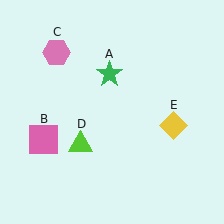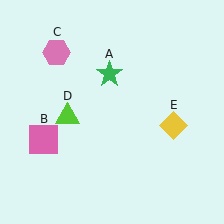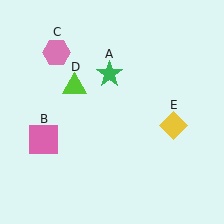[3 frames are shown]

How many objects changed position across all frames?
1 object changed position: lime triangle (object D).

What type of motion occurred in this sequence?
The lime triangle (object D) rotated clockwise around the center of the scene.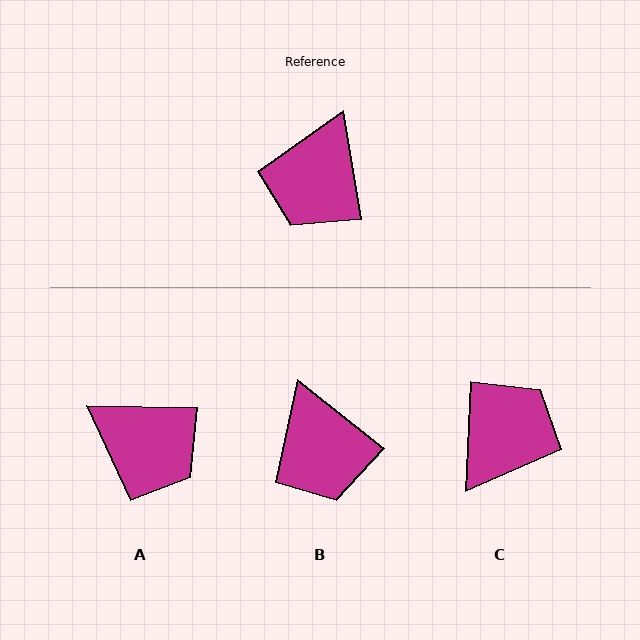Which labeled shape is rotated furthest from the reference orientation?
C, about 168 degrees away.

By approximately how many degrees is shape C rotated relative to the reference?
Approximately 168 degrees counter-clockwise.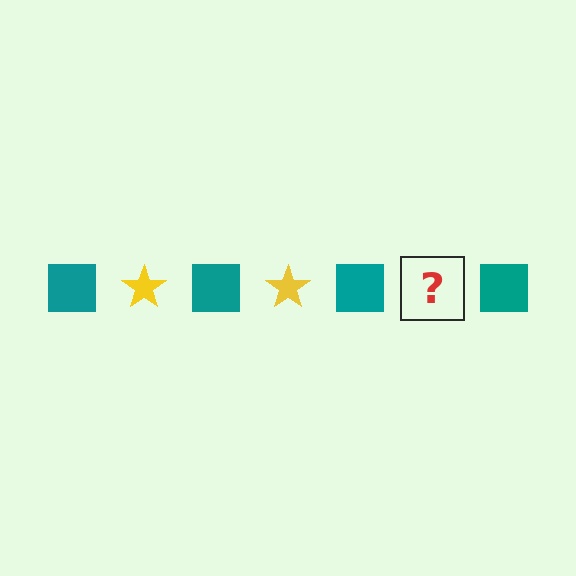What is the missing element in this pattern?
The missing element is a yellow star.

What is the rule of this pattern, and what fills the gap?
The rule is that the pattern alternates between teal square and yellow star. The gap should be filled with a yellow star.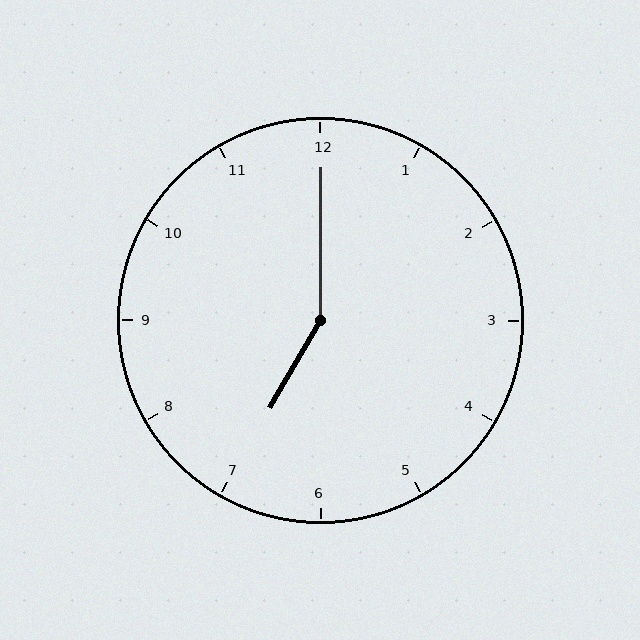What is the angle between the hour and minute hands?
Approximately 150 degrees.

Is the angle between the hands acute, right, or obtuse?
It is obtuse.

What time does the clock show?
7:00.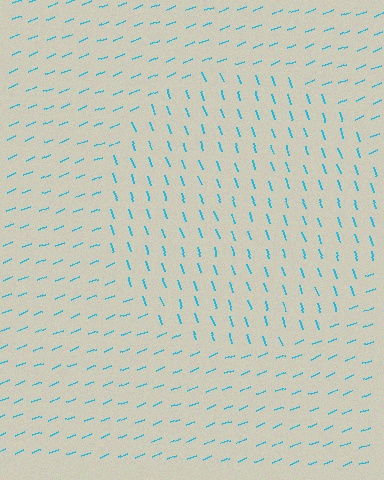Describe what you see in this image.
The image is filled with small cyan line segments. A circle region in the image has lines oriented differently from the surrounding lines, creating a visible texture boundary.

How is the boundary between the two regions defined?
The boundary is defined purely by a change in line orientation (approximately 86 degrees difference). All lines are the same color and thickness.